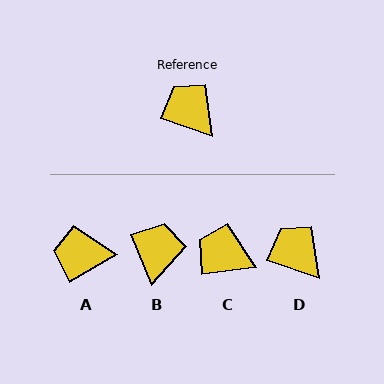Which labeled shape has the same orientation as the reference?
D.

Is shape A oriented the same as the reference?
No, it is off by about 49 degrees.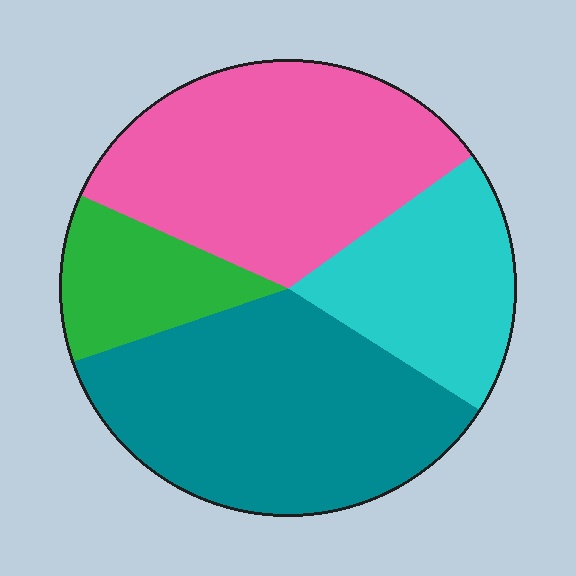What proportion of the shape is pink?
Pink takes up between a third and a half of the shape.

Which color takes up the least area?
Green, at roughly 10%.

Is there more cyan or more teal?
Teal.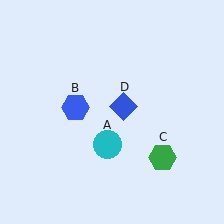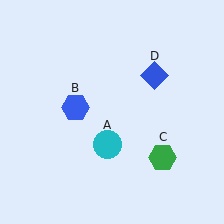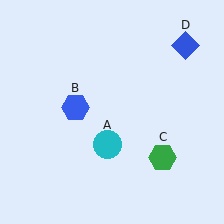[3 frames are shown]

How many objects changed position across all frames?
1 object changed position: blue diamond (object D).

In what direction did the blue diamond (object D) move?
The blue diamond (object D) moved up and to the right.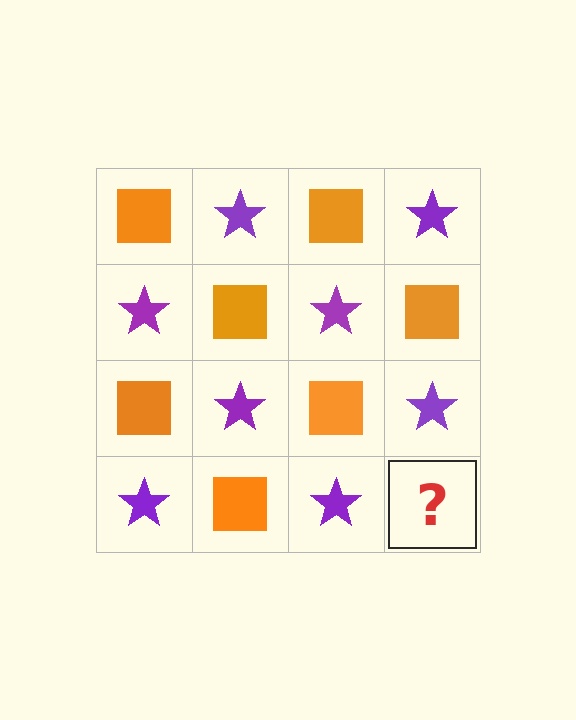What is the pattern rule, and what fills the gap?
The rule is that it alternates orange square and purple star in a checkerboard pattern. The gap should be filled with an orange square.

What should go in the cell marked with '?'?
The missing cell should contain an orange square.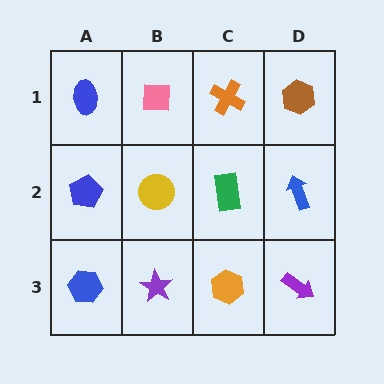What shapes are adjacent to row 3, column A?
A blue pentagon (row 2, column A), a purple star (row 3, column B).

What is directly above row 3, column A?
A blue pentagon.